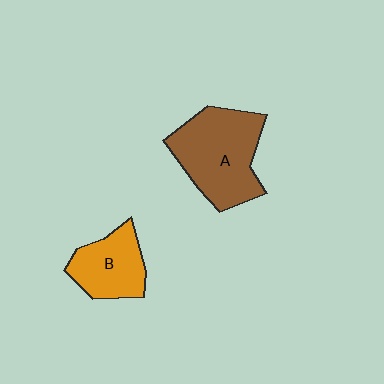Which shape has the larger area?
Shape A (brown).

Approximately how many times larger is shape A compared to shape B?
Approximately 1.6 times.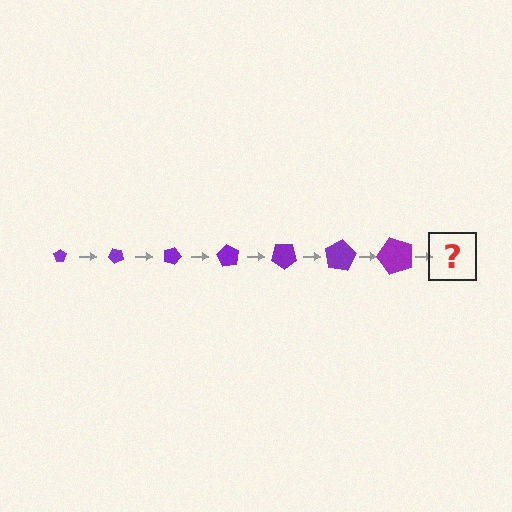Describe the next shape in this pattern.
It should be a pentagon, larger than the previous one and rotated 315 degrees from the start.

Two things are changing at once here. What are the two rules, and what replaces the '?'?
The two rules are that the pentagon grows larger each step and it rotates 45 degrees each step. The '?' should be a pentagon, larger than the previous one and rotated 315 degrees from the start.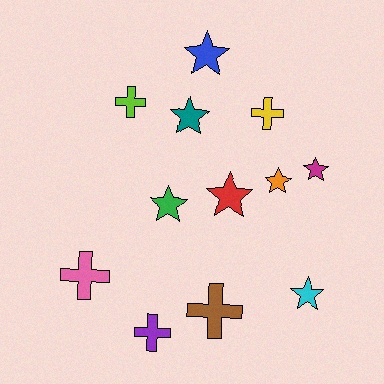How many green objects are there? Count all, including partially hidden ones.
There is 1 green object.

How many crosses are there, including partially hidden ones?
There are 5 crosses.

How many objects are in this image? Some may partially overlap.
There are 12 objects.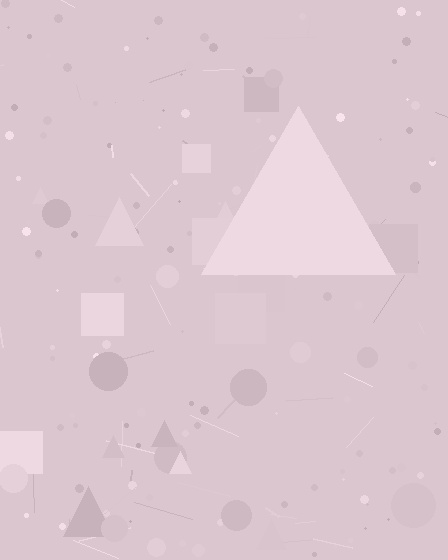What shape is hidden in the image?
A triangle is hidden in the image.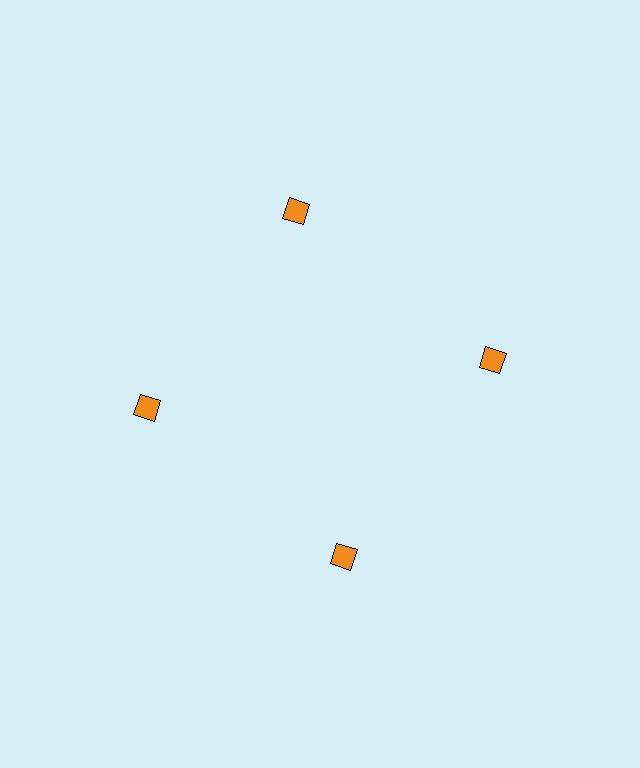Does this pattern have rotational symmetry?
Yes, this pattern has 4-fold rotational symmetry. It looks the same after rotating 90 degrees around the center.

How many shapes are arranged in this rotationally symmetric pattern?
There are 4 shapes, arranged in 4 groups of 1.